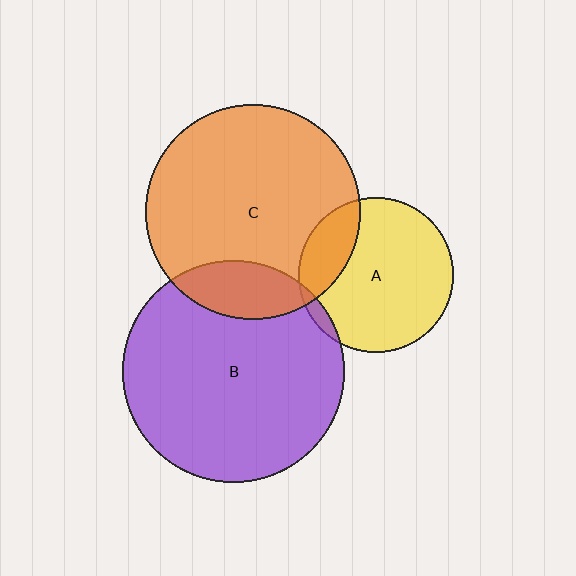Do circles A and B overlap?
Yes.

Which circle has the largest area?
Circle B (purple).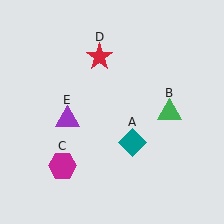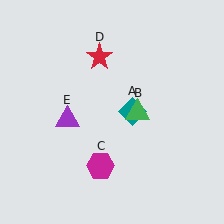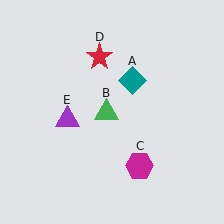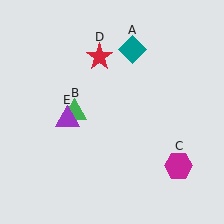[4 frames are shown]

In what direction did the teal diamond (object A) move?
The teal diamond (object A) moved up.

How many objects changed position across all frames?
3 objects changed position: teal diamond (object A), green triangle (object B), magenta hexagon (object C).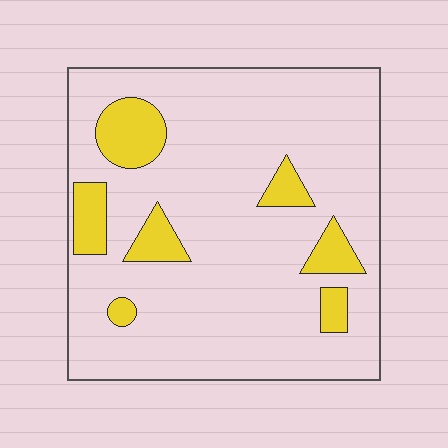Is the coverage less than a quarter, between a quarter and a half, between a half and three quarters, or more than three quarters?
Less than a quarter.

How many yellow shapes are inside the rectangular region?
7.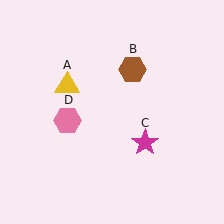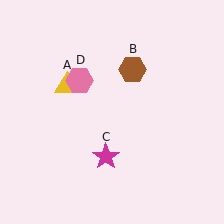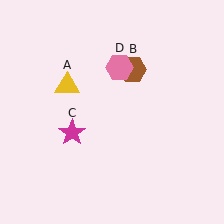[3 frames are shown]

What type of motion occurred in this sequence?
The magenta star (object C), pink hexagon (object D) rotated clockwise around the center of the scene.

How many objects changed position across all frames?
2 objects changed position: magenta star (object C), pink hexagon (object D).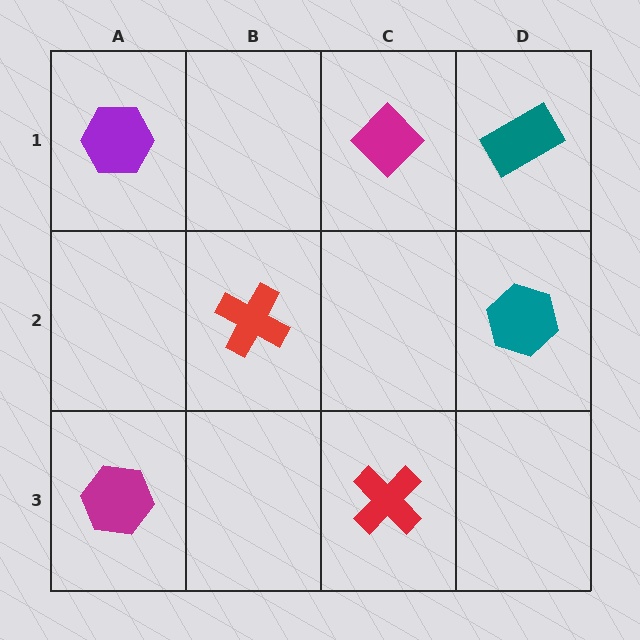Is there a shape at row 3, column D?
No, that cell is empty.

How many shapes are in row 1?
3 shapes.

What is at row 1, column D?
A teal rectangle.